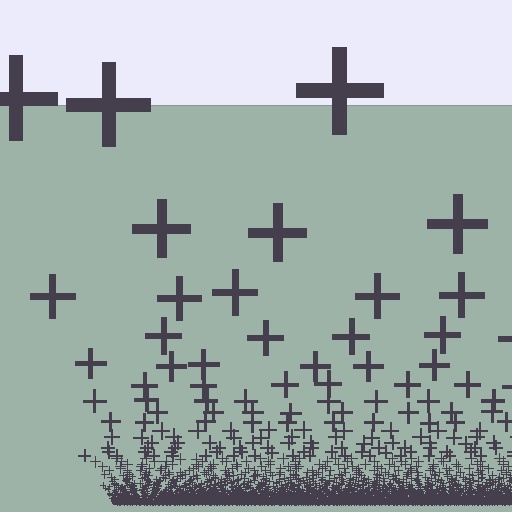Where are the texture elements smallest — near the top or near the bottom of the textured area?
Near the bottom.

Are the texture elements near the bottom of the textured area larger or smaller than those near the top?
Smaller. The gradient is inverted — elements near the bottom are smaller and denser.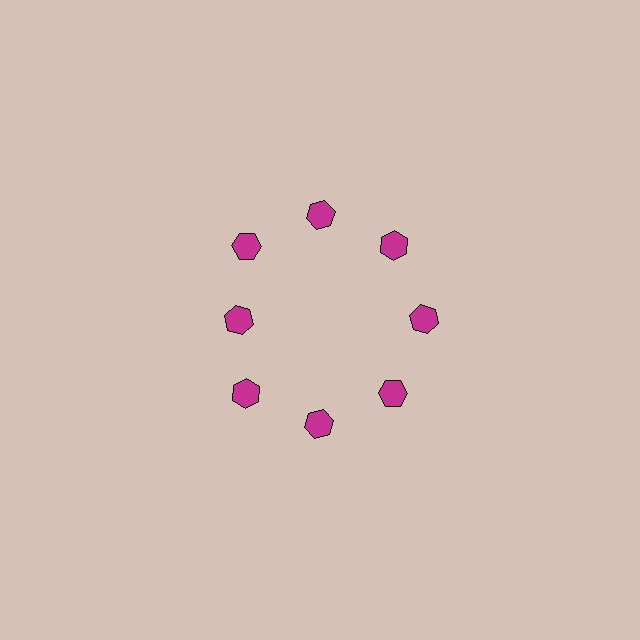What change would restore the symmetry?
The symmetry would be restored by moving it outward, back onto the ring so that all 8 hexagons sit at equal angles and equal distance from the center.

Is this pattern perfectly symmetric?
No. The 8 magenta hexagons are arranged in a ring, but one element near the 9 o'clock position is pulled inward toward the center, breaking the 8-fold rotational symmetry.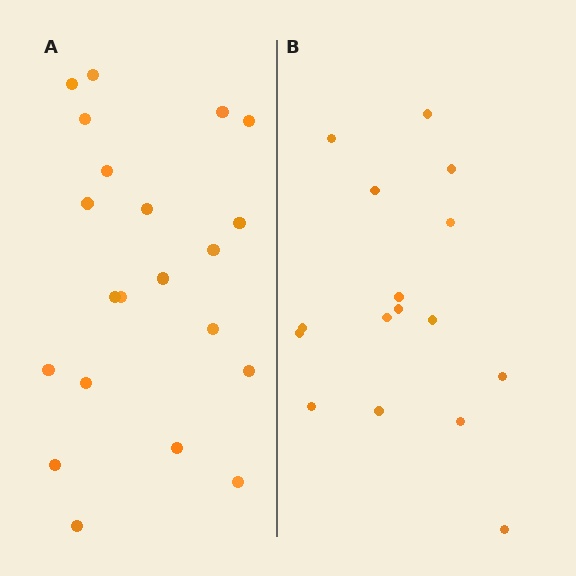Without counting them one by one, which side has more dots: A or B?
Region A (the left region) has more dots.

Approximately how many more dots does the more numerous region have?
Region A has about 5 more dots than region B.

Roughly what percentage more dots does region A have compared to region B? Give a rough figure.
About 30% more.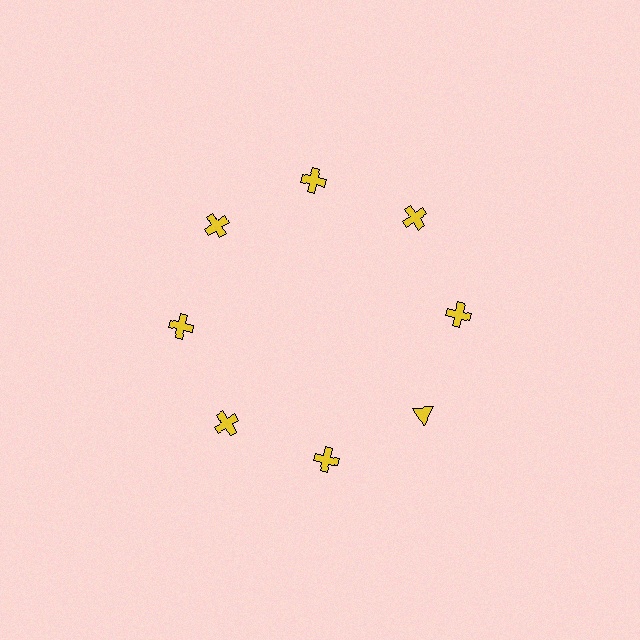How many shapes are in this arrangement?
There are 8 shapes arranged in a ring pattern.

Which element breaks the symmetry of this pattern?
The yellow triangle at roughly the 4 o'clock position breaks the symmetry. All other shapes are yellow crosses.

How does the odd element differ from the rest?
It has a different shape: triangle instead of cross.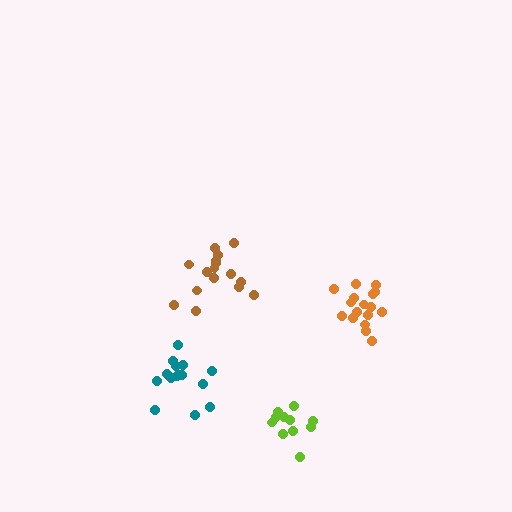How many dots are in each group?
Group 1: 17 dots, Group 2: 16 dots, Group 3: 12 dots, Group 4: 15 dots (60 total).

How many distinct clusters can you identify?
There are 4 distinct clusters.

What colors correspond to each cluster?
The clusters are colored: orange, brown, lime, teal.